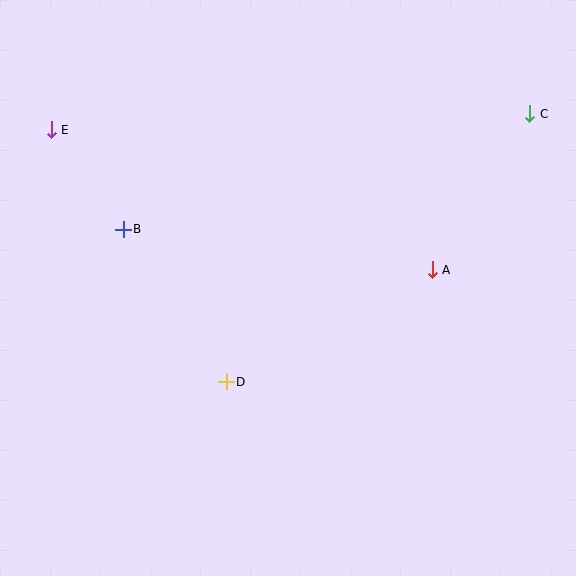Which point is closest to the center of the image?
Point D at (226, 382) is closest to the center.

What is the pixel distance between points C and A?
The distance between C and A is 184 pixels.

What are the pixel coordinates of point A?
Point A is at (432, 270).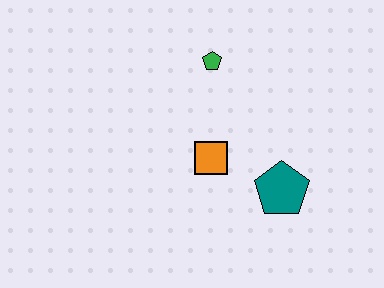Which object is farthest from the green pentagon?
The teal pentagon is farthest from the green pentagon.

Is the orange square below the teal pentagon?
No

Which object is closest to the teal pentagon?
The orange square is closest to the teal pentagon.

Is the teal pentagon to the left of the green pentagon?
No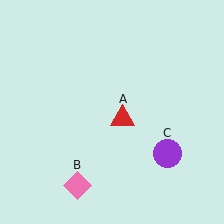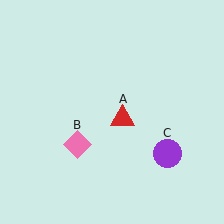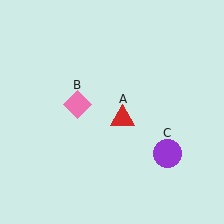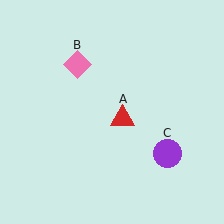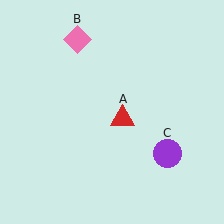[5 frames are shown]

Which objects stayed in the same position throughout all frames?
Red triangle (object A) and purple circle (object C) remained stationary.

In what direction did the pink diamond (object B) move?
The pink diamond (object B) moved up.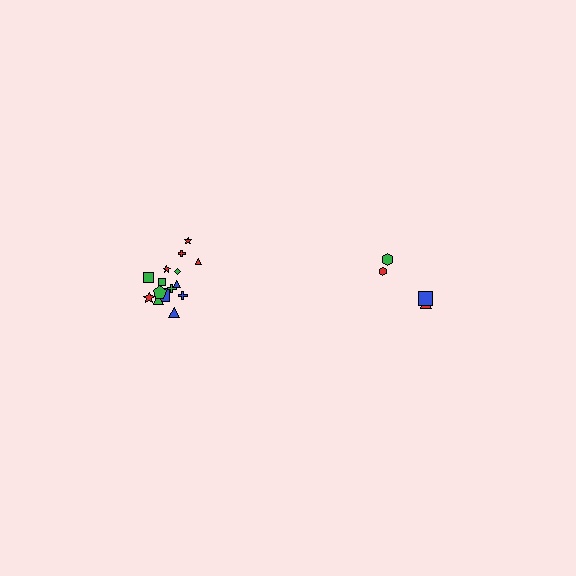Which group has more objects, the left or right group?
The left group.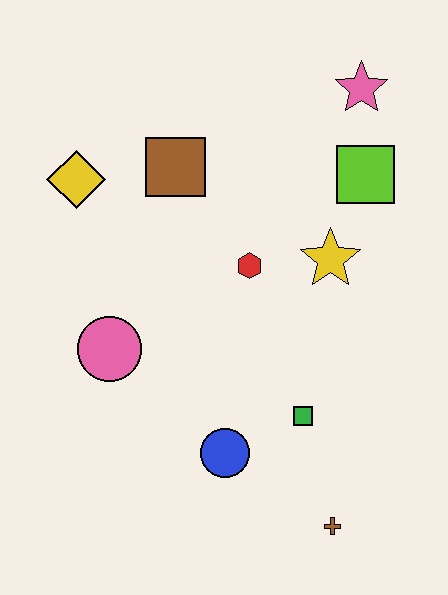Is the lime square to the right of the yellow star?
Yes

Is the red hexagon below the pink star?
Yes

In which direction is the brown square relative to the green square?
The brown square is above the green square.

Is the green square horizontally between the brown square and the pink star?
Yes